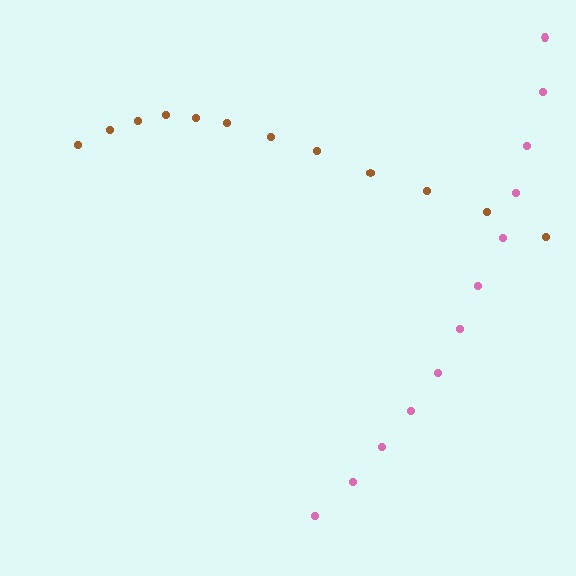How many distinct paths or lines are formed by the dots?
There are 2 distinct paths.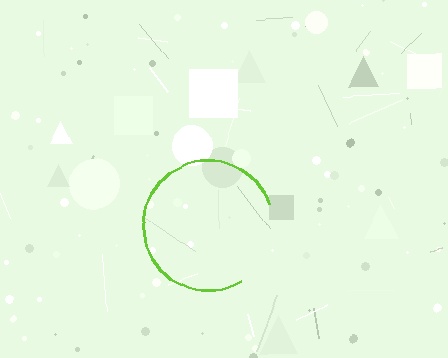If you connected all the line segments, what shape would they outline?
They would outline a circle.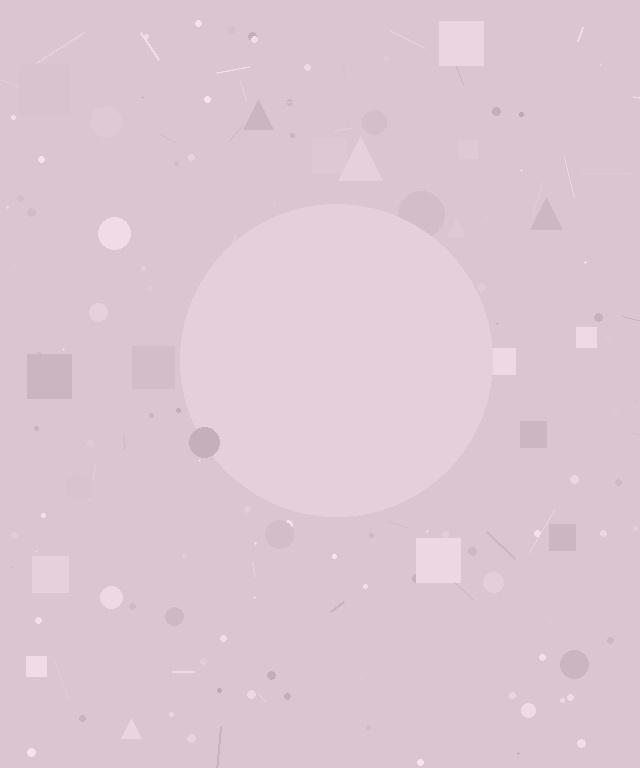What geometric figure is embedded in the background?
A circle is embedded in the background.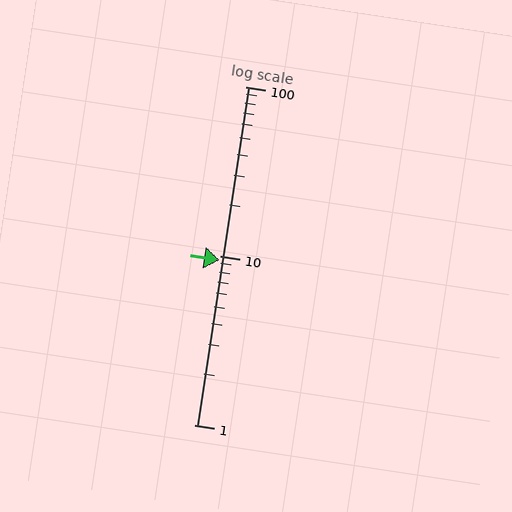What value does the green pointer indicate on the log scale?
The pointer indicates approximately 9.4.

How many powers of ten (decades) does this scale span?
The scale spans 2 decades, from 1 to 100.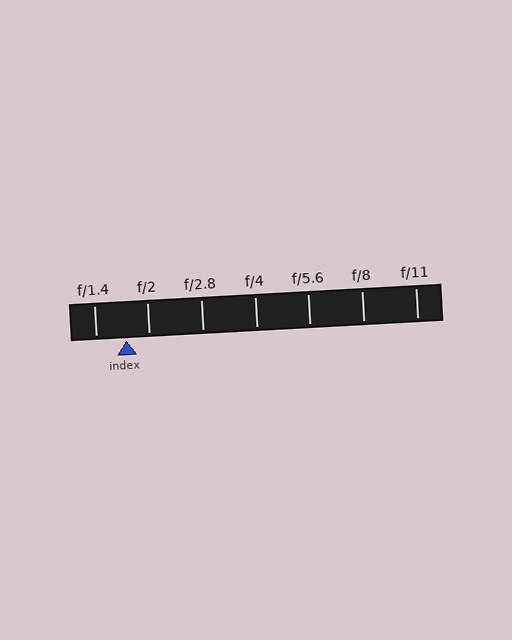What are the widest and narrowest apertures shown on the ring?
The widest aperture shown is f/1.4 and the narrowest is f/11.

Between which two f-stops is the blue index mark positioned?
The index mark is between f/1.4 and f/2.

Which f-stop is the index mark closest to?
The index mark is closest to f/2.